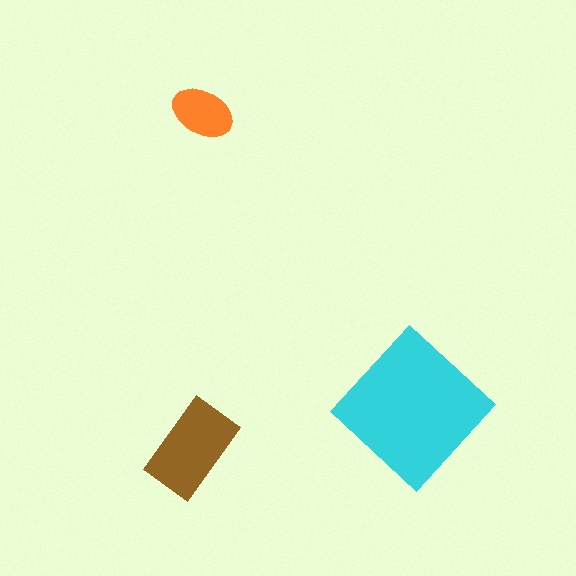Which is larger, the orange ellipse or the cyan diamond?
The cyan diamond.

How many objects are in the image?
There are 3 objects in the image.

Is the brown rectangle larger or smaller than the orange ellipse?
Larger.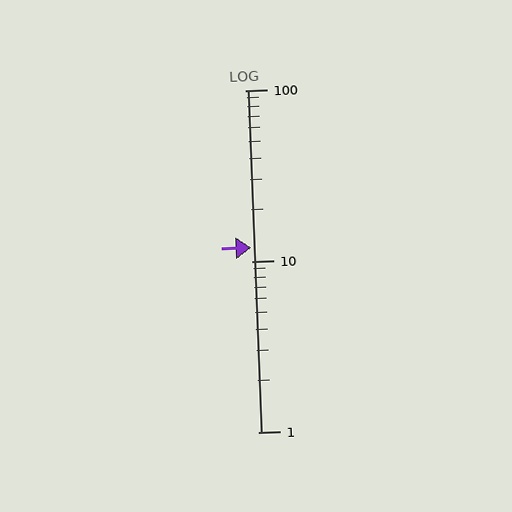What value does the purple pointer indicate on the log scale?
The pointer indicates approximately 12.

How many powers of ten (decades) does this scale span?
The scale spans 2 decades, from 1 to 100.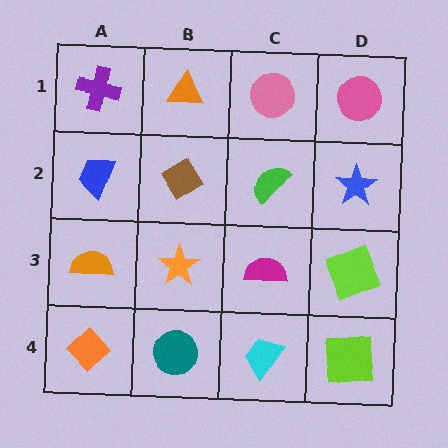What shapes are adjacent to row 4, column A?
An orange semicircle (row 3, column A), a teal circle (row 4, column B).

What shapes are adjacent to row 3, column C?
A green semicircle (row 2, column C), a cyan trapezoid (row 4, column C), an orange star (row 3, column B), a lime square (row 3, column D).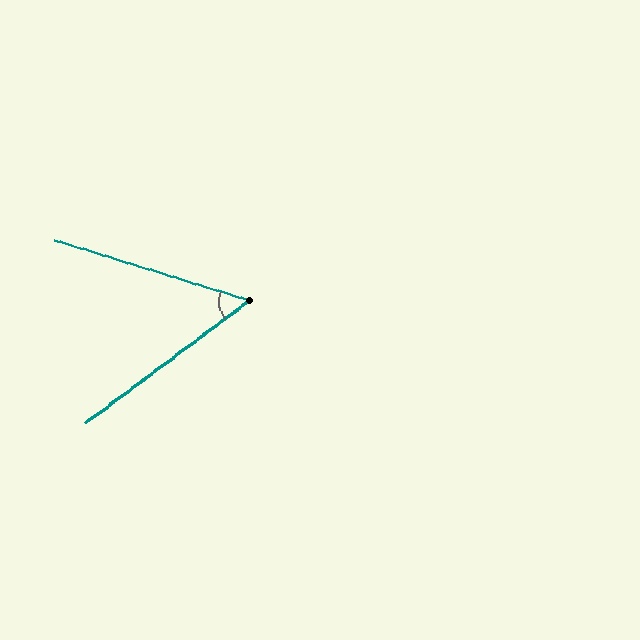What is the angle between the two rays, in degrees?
Approximately 54 degrees.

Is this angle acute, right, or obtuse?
It is acute.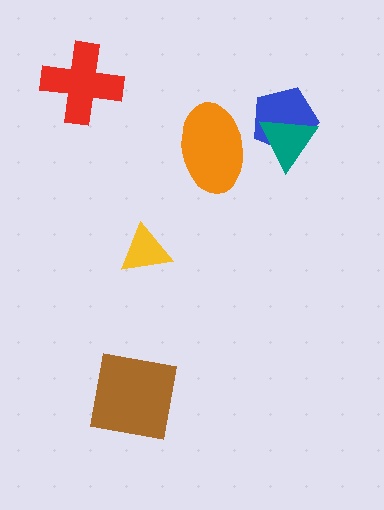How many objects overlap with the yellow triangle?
0 objects overlap with the yellow triangle.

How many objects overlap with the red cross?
0 objects overlap with the red cross.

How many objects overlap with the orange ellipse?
0 objects overlap with the orange ellipse.